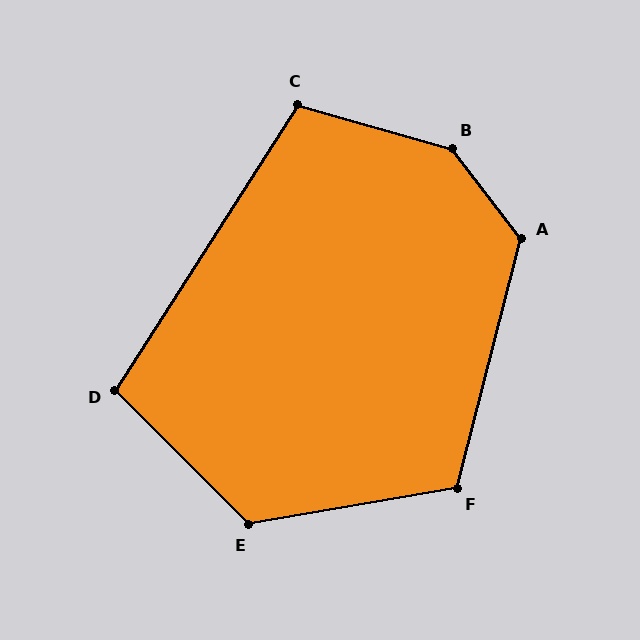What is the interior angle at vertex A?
Approximately 128 degrees (obtuse).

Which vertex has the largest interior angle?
B, at approximately 143 degrees.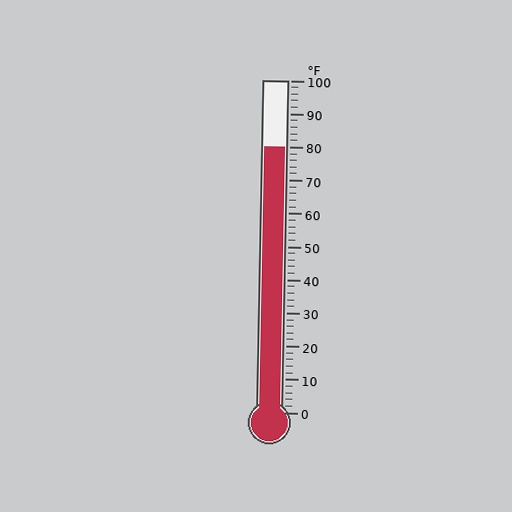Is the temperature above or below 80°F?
The temperature is at 80°F.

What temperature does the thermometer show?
The thermometer shows approximately 80°F.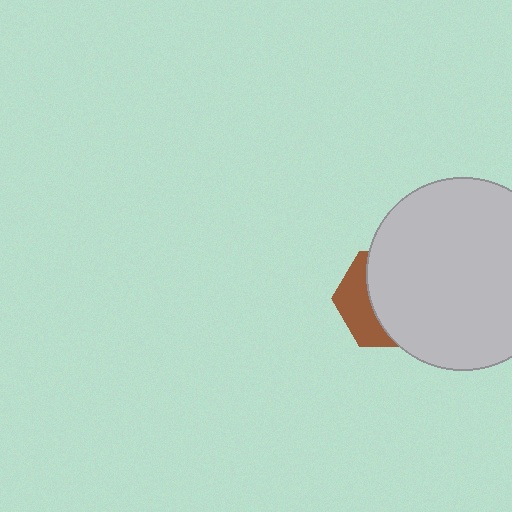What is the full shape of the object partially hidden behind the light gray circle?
The partially hidden object is a brown hexagon.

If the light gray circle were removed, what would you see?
You would see the complete brown hexagon.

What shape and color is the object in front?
The object in front is a light gray circle.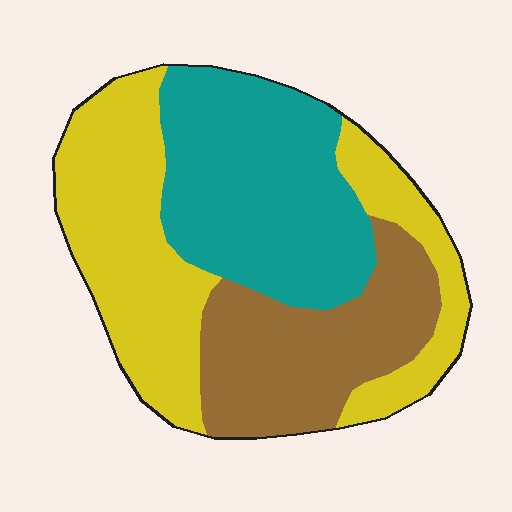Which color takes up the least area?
Brown, at roughly 25%.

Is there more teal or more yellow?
Yellow.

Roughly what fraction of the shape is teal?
Teal takes up between a quarter and a half of the shape.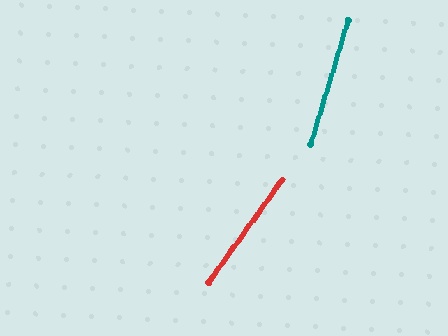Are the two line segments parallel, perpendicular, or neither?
Neither parallel nor perpendicular — they differ by about 19°.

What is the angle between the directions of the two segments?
Approximately 19 degrees.